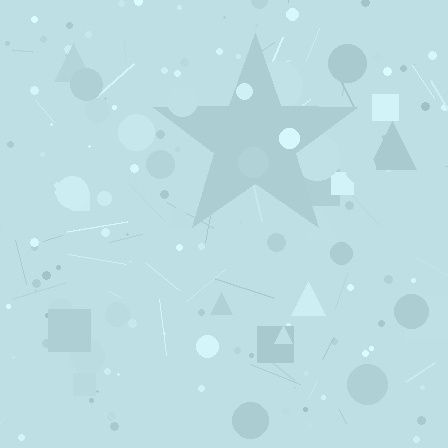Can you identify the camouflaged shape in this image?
The camouflaged shape is a star.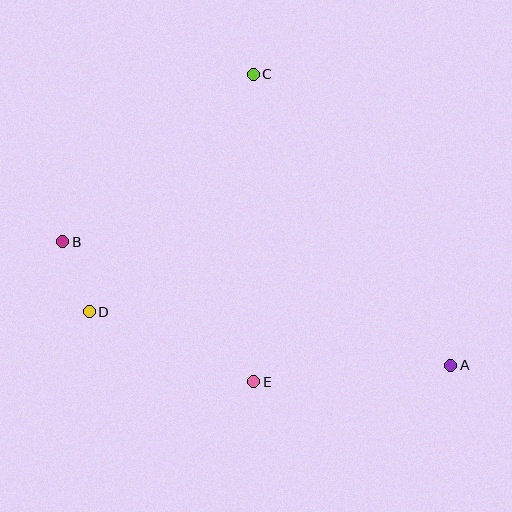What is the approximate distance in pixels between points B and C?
The distance between B and C is approximately 254 pixels.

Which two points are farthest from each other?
Points A and B are farthest from each other.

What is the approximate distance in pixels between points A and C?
The distance between A and C is approximately 351 pixels.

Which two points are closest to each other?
Points B and D are closest to each other.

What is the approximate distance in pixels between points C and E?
The distance between C and E is approximately 307 pixels.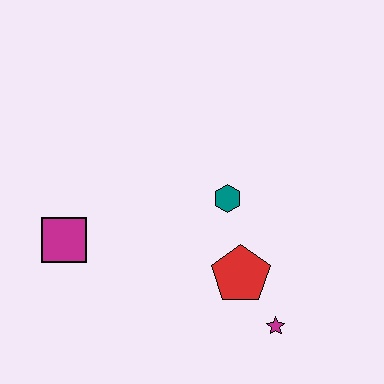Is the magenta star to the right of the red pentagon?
Yes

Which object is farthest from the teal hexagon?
The magenta square is farthest from the teal hexagon.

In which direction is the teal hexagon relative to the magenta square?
The teal hexagon is to the right of the magenta square.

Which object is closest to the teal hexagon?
The red pentagon is closest to the teal hexagon.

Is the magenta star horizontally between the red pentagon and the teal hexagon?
No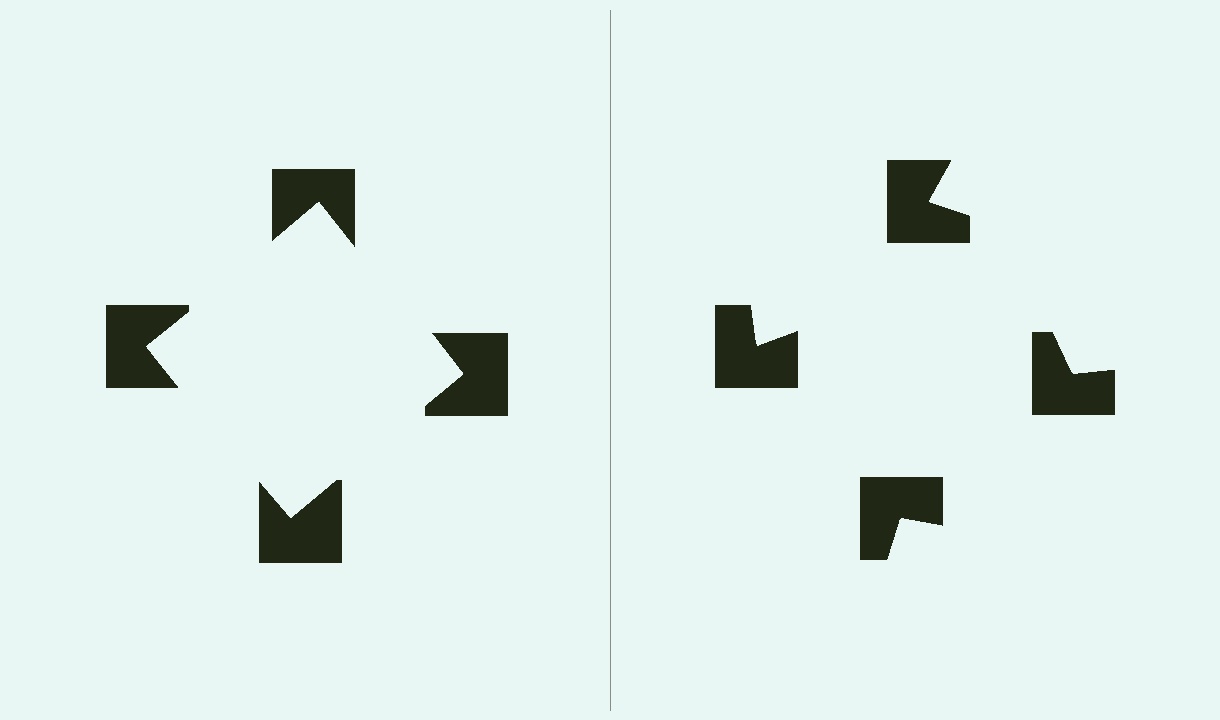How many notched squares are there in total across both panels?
8 — 4 on each side.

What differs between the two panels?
The notched squares are positioned identically on both sides; only the wedge orientations differ. On the left they align to a square; on the right they are misaligned.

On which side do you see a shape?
An illusory square appears on the left side. On the right side the wedge cuts are rotated, so no coherent shape forms.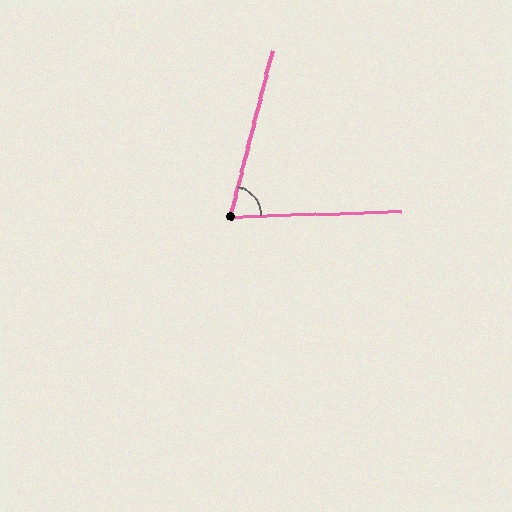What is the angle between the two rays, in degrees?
Approximately 74 degrees.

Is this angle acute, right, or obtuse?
It is acute.